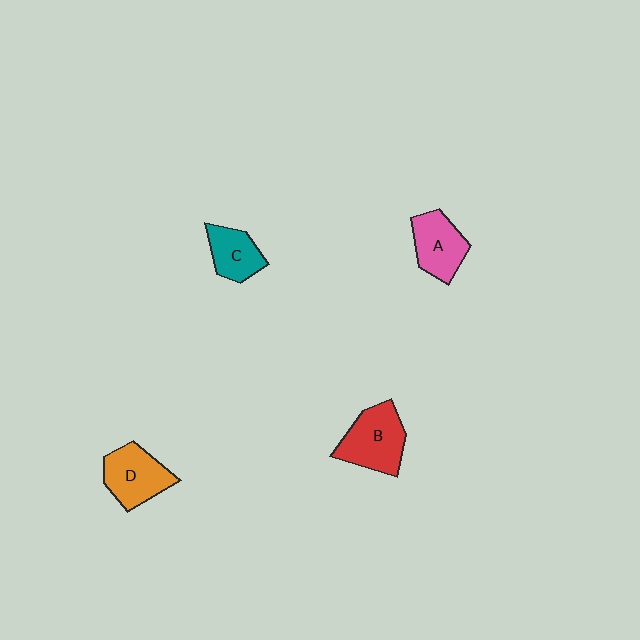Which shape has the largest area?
Shape B (red).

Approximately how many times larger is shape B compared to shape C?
Approximately 1.5 times.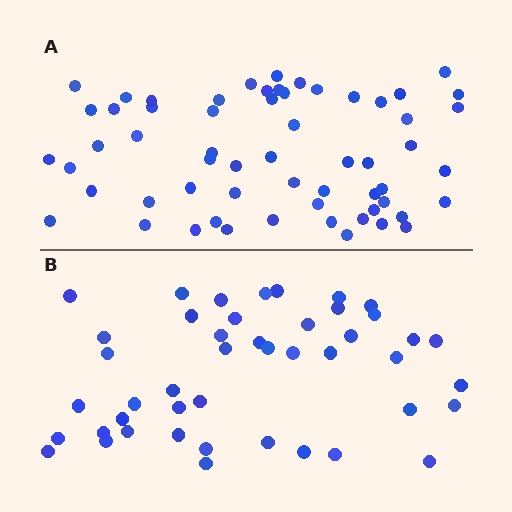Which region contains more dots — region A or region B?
Region A (the top region) has more dots.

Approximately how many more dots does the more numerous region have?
Region A has approximately 15 more dots than region B.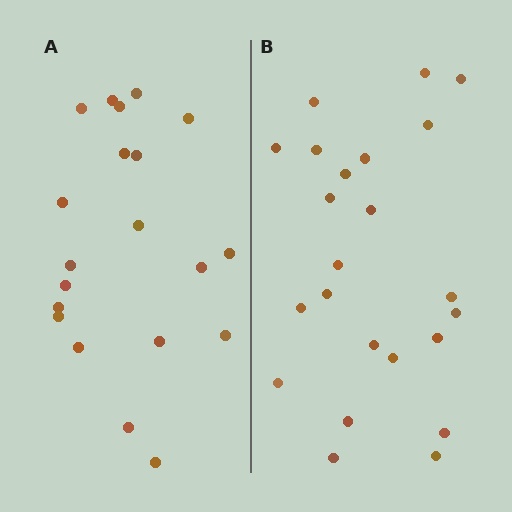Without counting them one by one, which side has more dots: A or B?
Region B (the right region) has more dots.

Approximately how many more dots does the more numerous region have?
Region B has just a few more — roughly 2 or 3 more dots than region A.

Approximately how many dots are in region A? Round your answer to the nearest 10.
About 20 dots.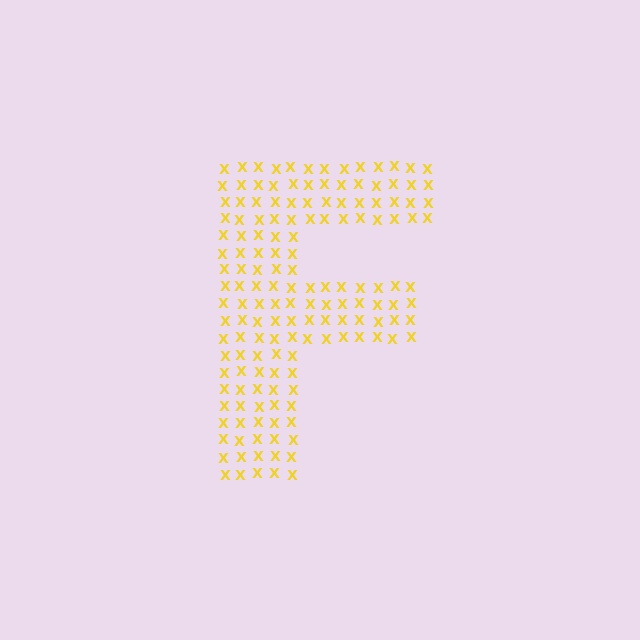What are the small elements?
The small elements are letter X's.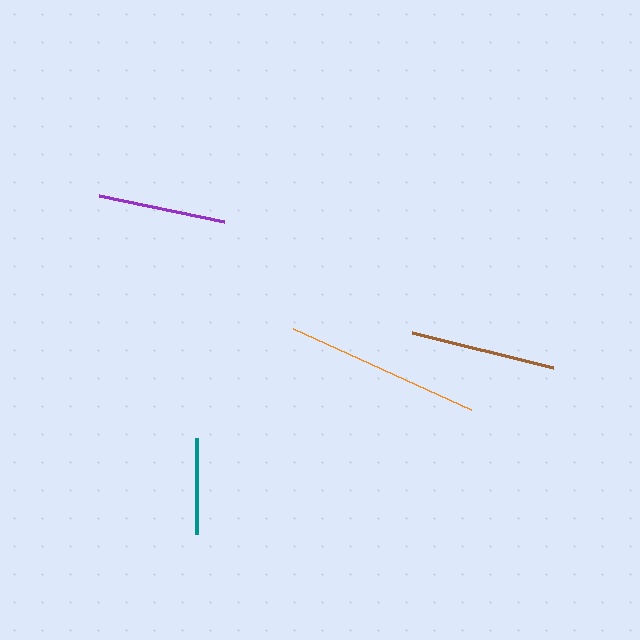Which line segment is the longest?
The orange line is the longest at approximately 196 pixels.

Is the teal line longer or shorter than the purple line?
The purple line is longer than the teal line.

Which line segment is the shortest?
The teal line is the shortest at approximately 97 pixels.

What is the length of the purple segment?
The purple segment is approximately 127 pixels long.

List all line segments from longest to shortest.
From longest to shortest: orange, brown, purple, teal.